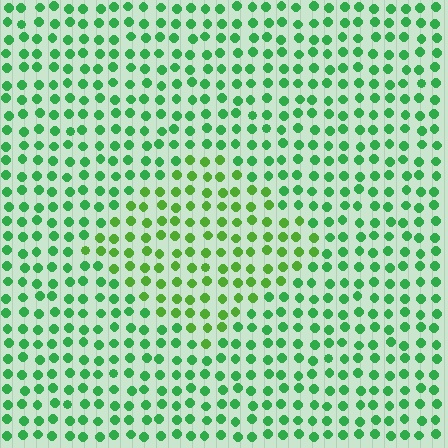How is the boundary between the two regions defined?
The boundary is defined purely by a slight shift in hue (about 28 degrees). Spacing, size, and orientation are identical on both sides.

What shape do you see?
I see a diamond.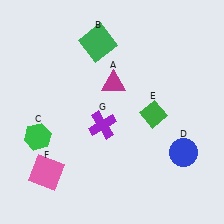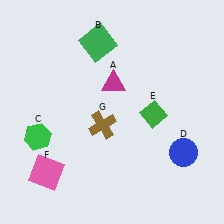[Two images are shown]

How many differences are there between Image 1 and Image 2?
There is 1 difference between the two images.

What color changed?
The cross (G) changed from purple in Image 1 to brown in Image 2.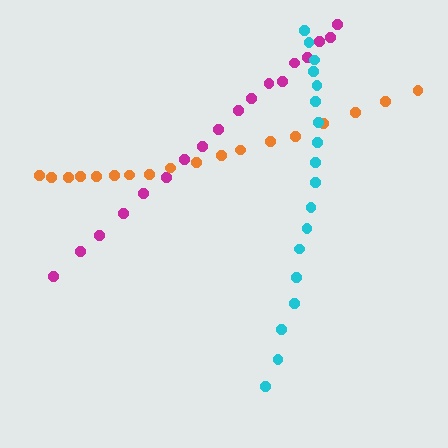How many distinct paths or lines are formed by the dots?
There are 3 distinct paths.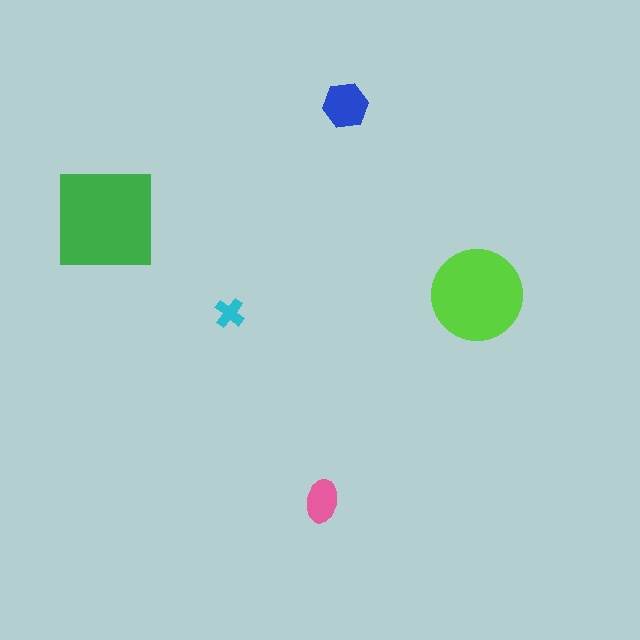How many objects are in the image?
There are 5 objects in the image.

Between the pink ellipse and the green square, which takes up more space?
The green square.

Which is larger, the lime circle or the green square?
The green square.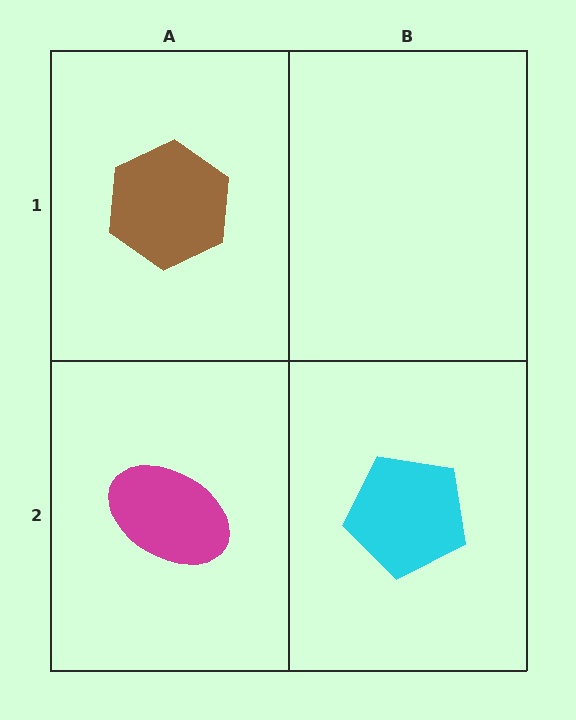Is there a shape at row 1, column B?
No, that cell is empty.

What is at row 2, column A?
A magenta ellipse.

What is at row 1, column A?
A brown hexagon.